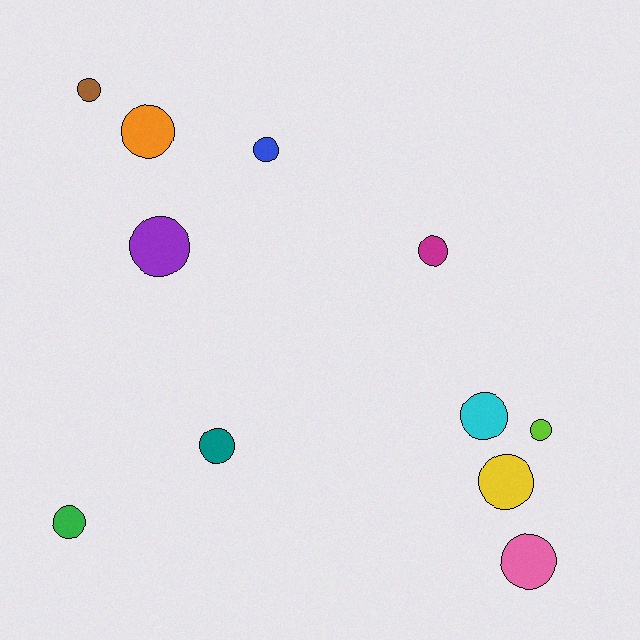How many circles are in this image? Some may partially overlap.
There are 11 circles.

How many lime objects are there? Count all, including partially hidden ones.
There is 1 lime object.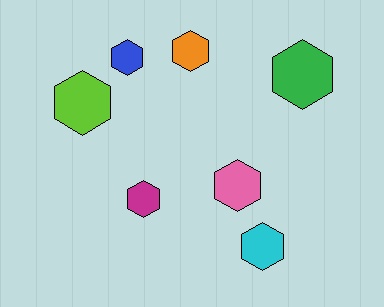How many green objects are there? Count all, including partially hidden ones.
There is 1 green object.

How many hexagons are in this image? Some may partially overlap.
There are 7 hexagons.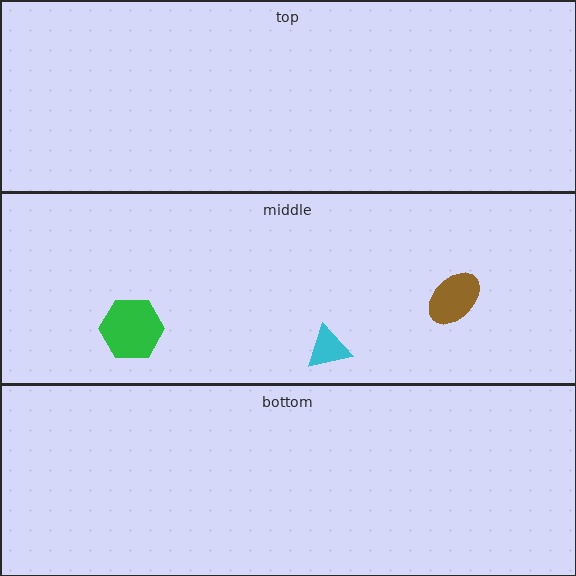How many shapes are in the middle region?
3.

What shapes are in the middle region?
The brown ellipse, the green hexagon, the cyan triangle.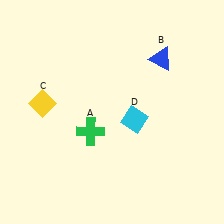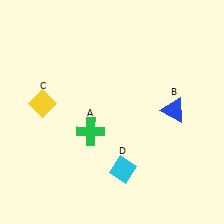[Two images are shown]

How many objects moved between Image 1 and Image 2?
2 objects moved between the two images.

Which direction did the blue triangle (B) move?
The blue triangle (B) moved down.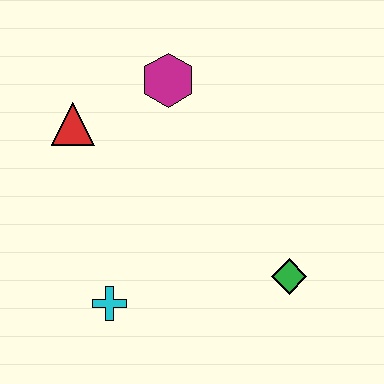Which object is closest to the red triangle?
The magenta hexagon is closest to the red triangle.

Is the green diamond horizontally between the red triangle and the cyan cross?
No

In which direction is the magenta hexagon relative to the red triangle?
The magenta hexagon is to the right of the red triangle.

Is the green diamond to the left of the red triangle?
No